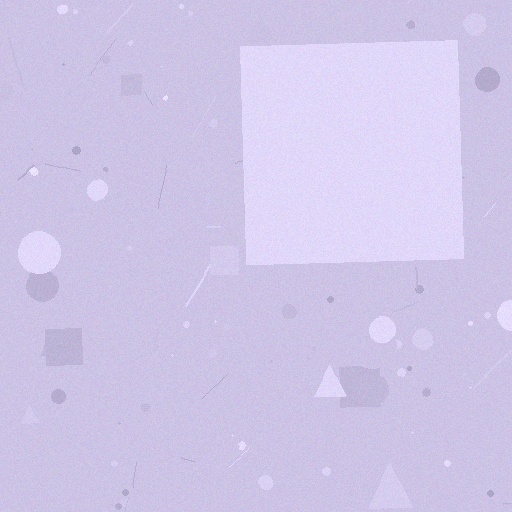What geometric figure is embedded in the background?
A square is embedded in the background.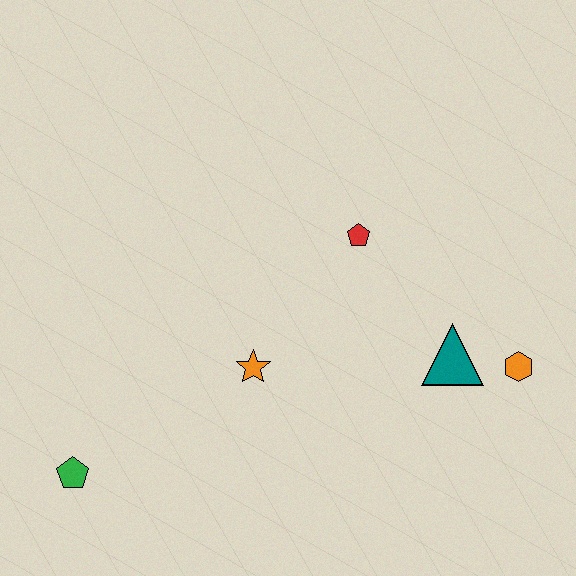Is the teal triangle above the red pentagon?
No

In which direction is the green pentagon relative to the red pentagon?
The green pentagon is to the left of the red pentagon.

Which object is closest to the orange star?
The red pentagon is closest to the orange star.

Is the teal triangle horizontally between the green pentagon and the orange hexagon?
Yes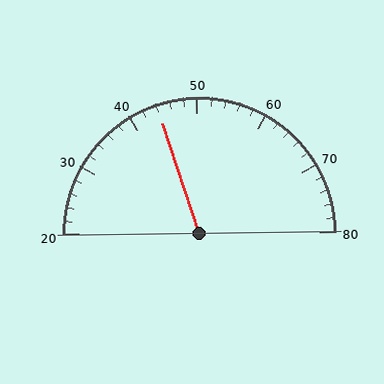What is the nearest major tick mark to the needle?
The nearest major tick mark is 40.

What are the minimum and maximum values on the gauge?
The gauge ranges from 20 to 80.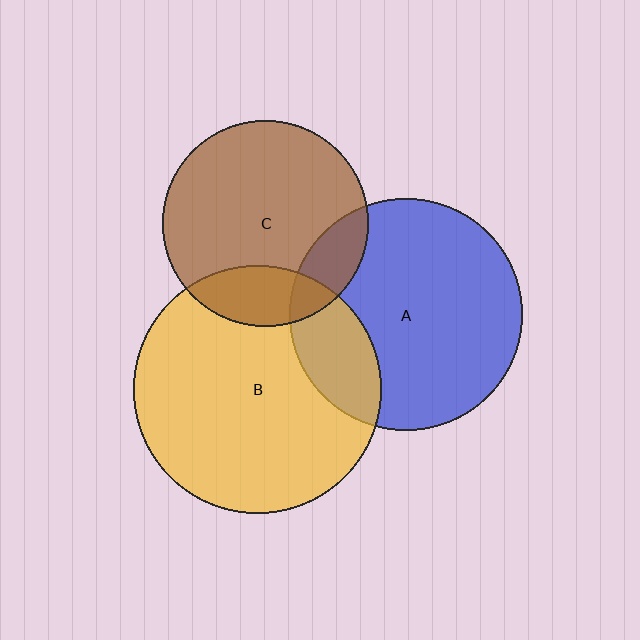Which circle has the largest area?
Circle B (yellow).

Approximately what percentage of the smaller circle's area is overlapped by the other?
Approximately 20%.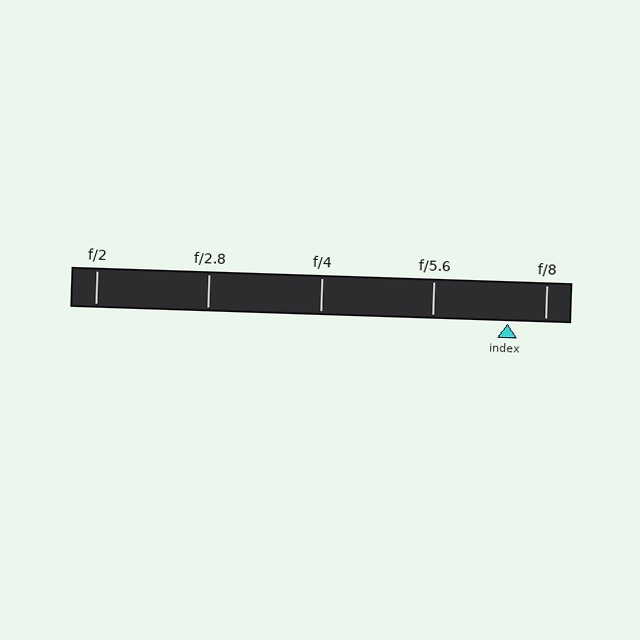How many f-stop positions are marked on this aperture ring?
There are 5 f-stop positions marked.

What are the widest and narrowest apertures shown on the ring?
The widest aperture shown is f/2 and the narrowest is f/8.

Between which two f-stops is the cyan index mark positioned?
The index mark is between f/5.6 and f/8.